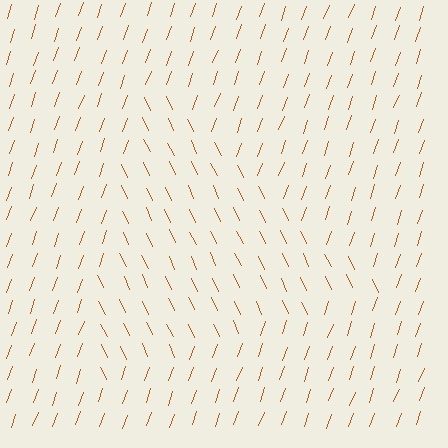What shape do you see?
I see a triangle.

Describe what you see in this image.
The image is filled with small brown line segments. A triangle region in the image has lines oriented differently from the surrounding lines, creating a visible texture boundary.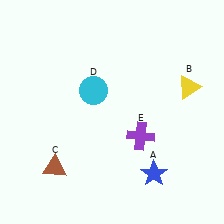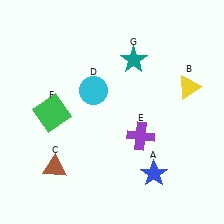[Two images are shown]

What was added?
A green square (F), a teal star (G) were added in Image 2.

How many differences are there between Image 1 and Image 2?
There are 2 differences between the two images.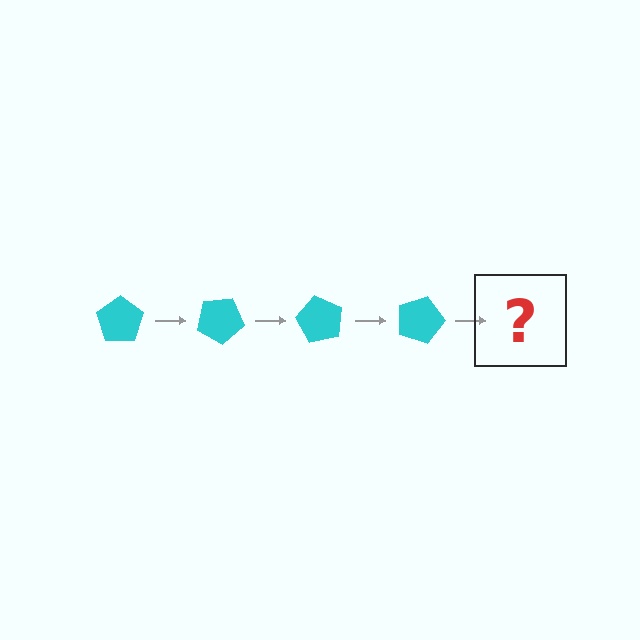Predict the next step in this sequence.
The next step is a cyan pentagon rotated 120 degrees.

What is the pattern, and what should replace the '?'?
The pattern is that the pentagon rotates 30 degrees each step. The '?' should be a cyan pentagon rotated 120 degrees.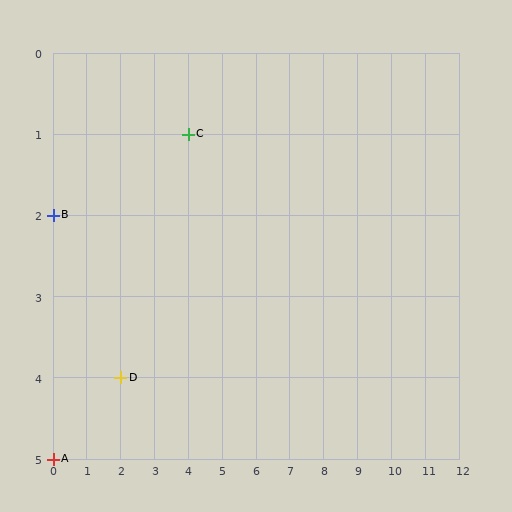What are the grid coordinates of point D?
Point D is at grid coordinates (2, 4).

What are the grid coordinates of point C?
Point C is at grid coordinates (4, 1).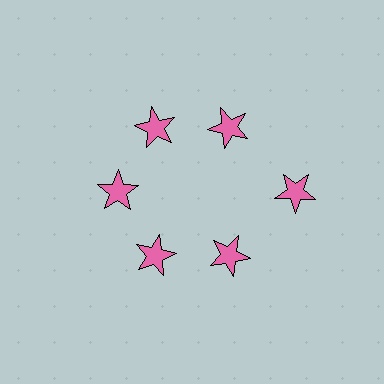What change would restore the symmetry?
The symmetry would be restored by moving it inward, back onto the ring so that all 6 stars sit at equal angles and equal distance from the center.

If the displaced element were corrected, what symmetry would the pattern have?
It would have 6-fold rotational symmetry — the pattern would map onto itself every 60 degrees.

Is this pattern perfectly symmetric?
No. The 6 pink stars are arranged in a ring, but one element near the 3 o'clock position is pushed outward from the center, breaking the 6-fold rotational symmetry.